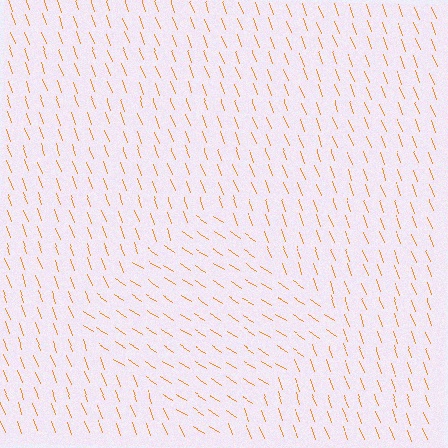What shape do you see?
I see a diamond.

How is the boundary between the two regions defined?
The boundary is defined purely by a change in line orientation (approximately 37 degrees difference). All lines are the same color and thickness.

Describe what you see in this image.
The image is filled with small orange line segments. A diamond region in the image has lines oriented differently from the surrounding lines, creating a visible texture boundary.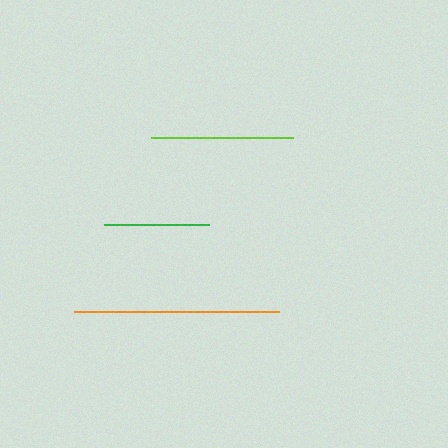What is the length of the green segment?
The green segment is approximately 105 pixels long.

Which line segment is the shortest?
The green line is the shortest at approximately 105 pixels.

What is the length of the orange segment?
The orange segment is approximately 205 pixels long.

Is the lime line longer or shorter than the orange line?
The orange line is longer than the lime line.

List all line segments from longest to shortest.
From longest to shortest: orange, lime, green.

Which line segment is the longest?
The orange line is the longest at approximately 205 pixels.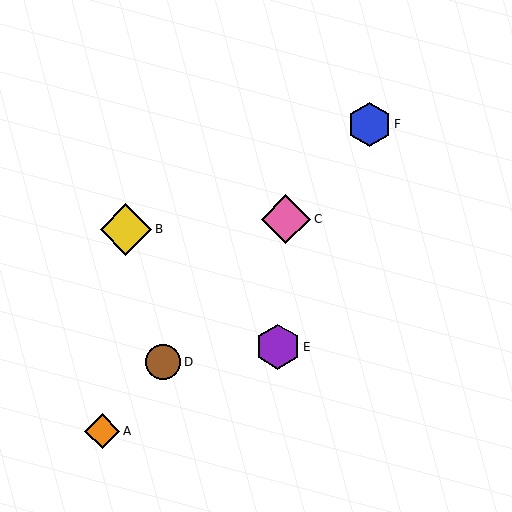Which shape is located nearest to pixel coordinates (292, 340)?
The purple hexagon (labeled E) at (278, 347) is nearest to that location.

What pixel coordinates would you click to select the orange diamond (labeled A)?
Click at (102, 431) to select the orange diamond A.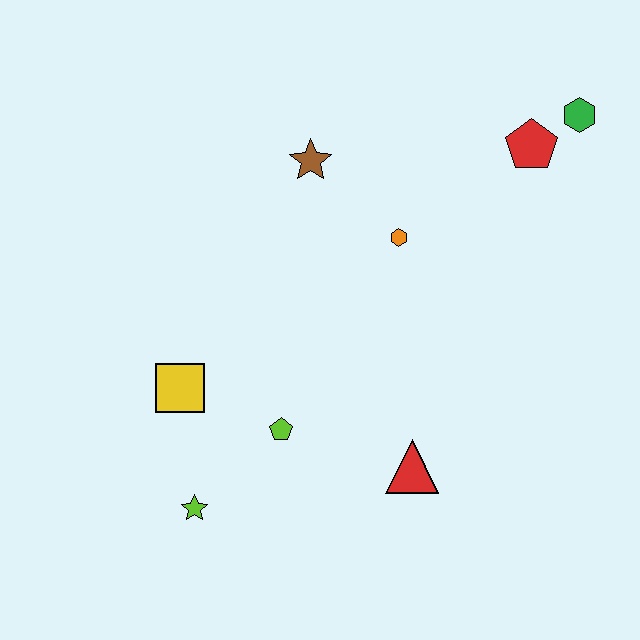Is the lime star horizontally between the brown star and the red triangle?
No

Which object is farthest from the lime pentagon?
The green hexagon is farthest from the lime pentagon.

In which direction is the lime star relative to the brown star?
The lime star is below the brown star.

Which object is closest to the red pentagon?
The green hexagon is closest to the red pentagon.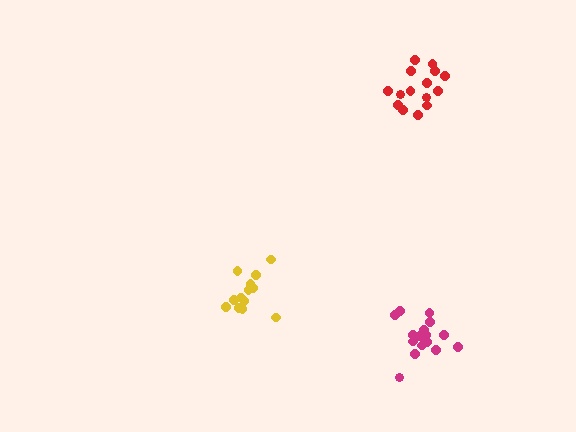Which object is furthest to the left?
The yellow cluster is leftmost.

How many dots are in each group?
Group 1: 13 dots, Group 2: 15 dots, Group 3: 16 dots (44 total).